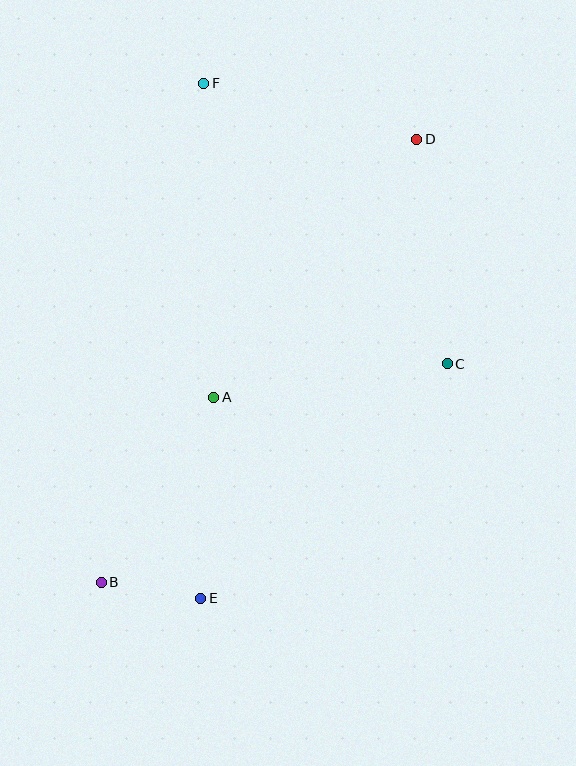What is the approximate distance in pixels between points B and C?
The distance between B and C is approximately 409 pixels.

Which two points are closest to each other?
Points B and E are closest to each other.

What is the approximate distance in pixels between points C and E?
The distance between C and E is approximately 340 pixels.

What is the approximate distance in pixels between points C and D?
The distance between C and D is approximately 227 pixels.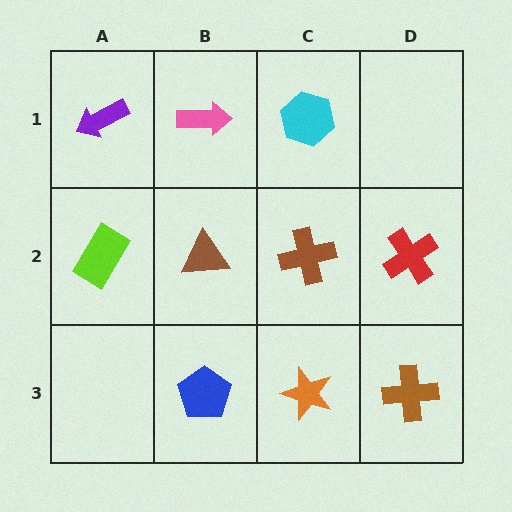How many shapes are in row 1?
3 shapes.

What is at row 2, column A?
A lime rectangle.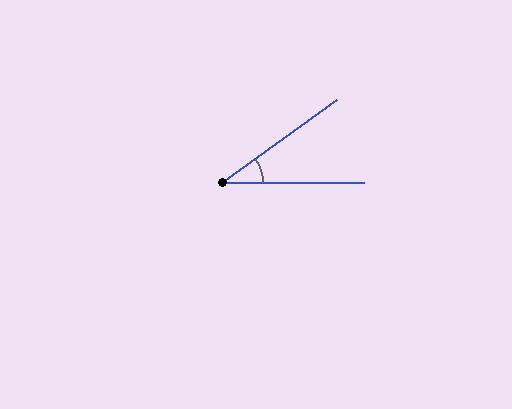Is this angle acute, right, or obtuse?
It is acute.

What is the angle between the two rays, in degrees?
Approximately 36 degrees.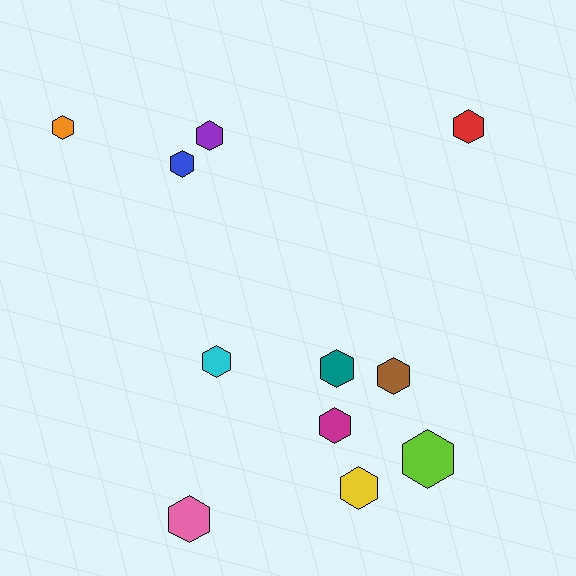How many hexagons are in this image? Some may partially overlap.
There are 11 hexagons.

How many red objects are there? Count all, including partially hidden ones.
There is 1 red object.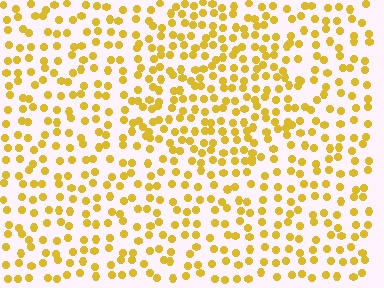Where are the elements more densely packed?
The elements are more densely packed inside the circle boundary.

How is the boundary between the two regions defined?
The boundary is defined by a change in element density (approximately 1.5x ratio). All elements are the same color, size, and shape.